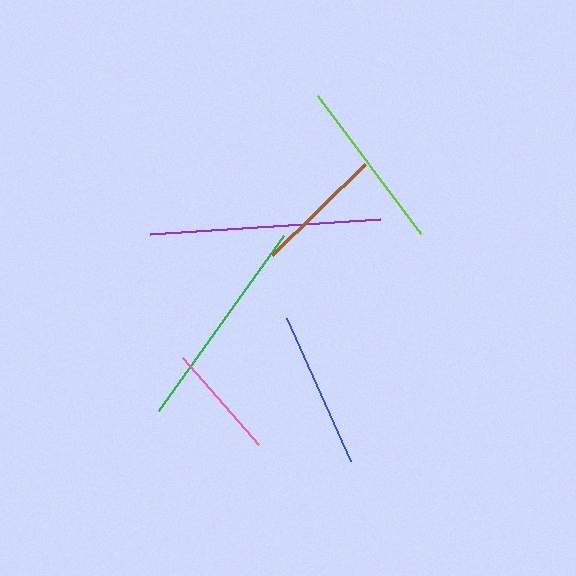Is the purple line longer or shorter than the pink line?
The purple line is longer than the pink line.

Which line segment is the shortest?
The pink line is the shortest at approximately 115 pixels.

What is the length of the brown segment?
The brown segment is approximately 130 pixels long.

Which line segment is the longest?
The purple line is the longest at approximately 231 pixels.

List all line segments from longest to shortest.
From longest to shortest: purple, green, lime, blue, brown, pink.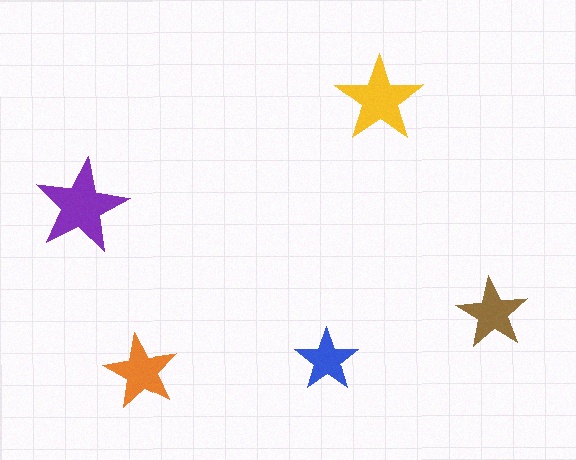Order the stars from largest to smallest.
the purple one, the yellow one, the orange one, the brown one, the blue one.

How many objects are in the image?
There are 5 objects in the image.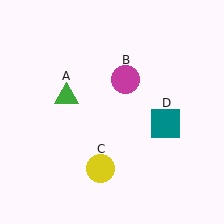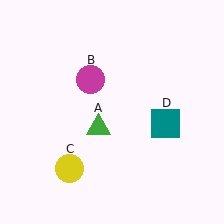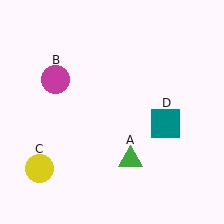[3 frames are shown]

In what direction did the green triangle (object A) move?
The green triangle (object A) moved down and to the right.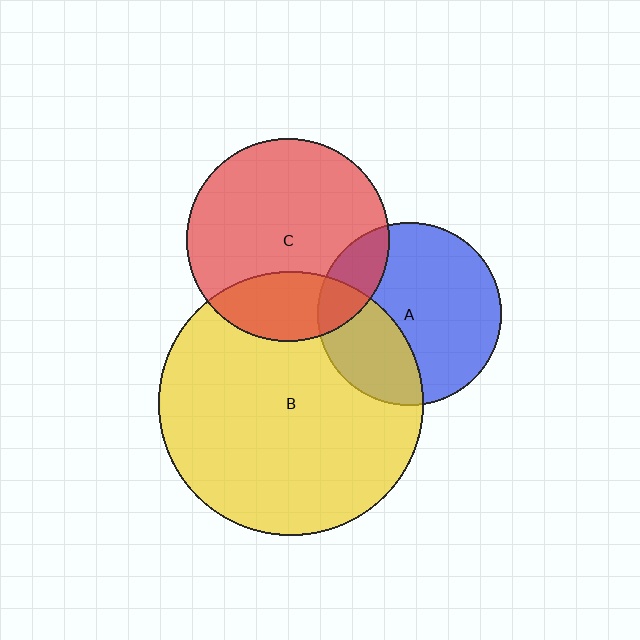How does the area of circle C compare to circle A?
Approximately 1.2 times.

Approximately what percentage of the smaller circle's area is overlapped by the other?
Approximately 30%.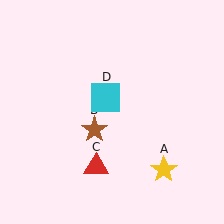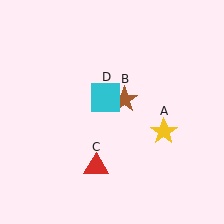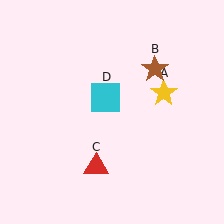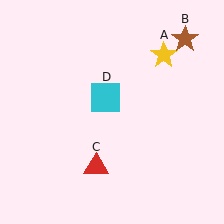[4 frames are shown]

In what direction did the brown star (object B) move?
The brown star (object B) moved up and to the right.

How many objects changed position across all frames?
2 objects changed position: yellow star (object A), brown star (object B).